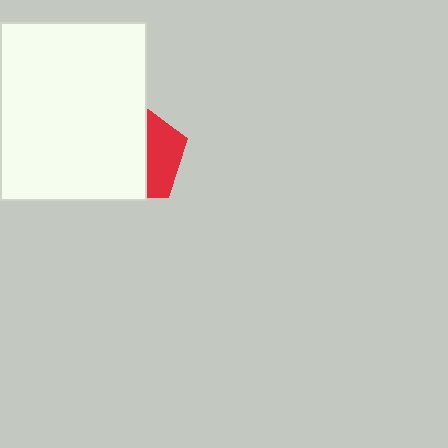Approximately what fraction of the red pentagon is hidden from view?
Roughly 64% of the red pentagon is hidden behind the white rectangle.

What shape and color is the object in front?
The object in front is a white rectangle.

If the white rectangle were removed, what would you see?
You would see the complete red pentagon.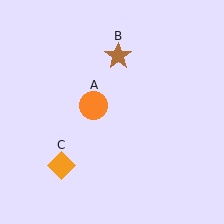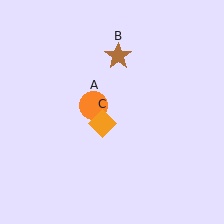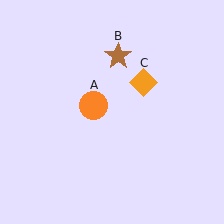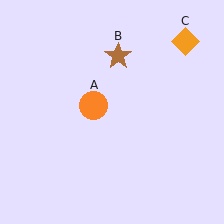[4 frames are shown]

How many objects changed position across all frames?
1 object changed position: orange diamond (object C).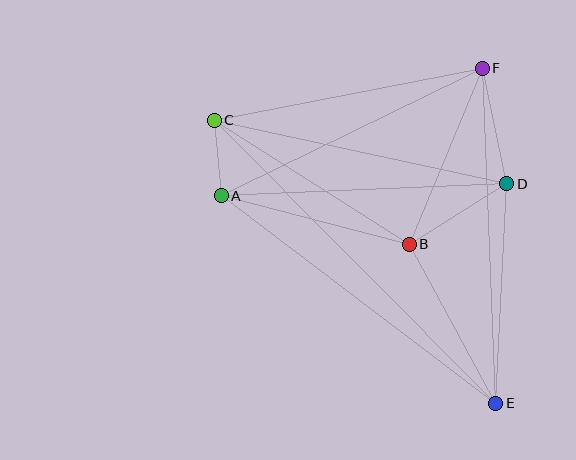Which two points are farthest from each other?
Points C and E are farthest from each other.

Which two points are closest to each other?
Points A and C are closest to each other.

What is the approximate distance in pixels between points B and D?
The distance between B and D is approximately 115 pixels.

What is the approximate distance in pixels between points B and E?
The distance between B and E is approximately 181 pixels.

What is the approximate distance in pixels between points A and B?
The distance between A and B is approximately 194 pixels.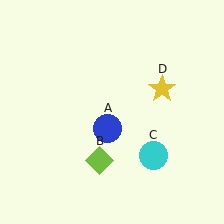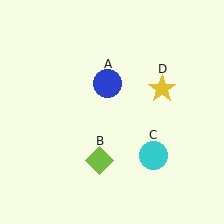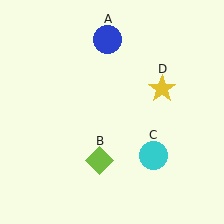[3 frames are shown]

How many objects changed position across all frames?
1 object changed position: blue circle (object A).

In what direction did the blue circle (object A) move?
The blue circle (object A) moved up.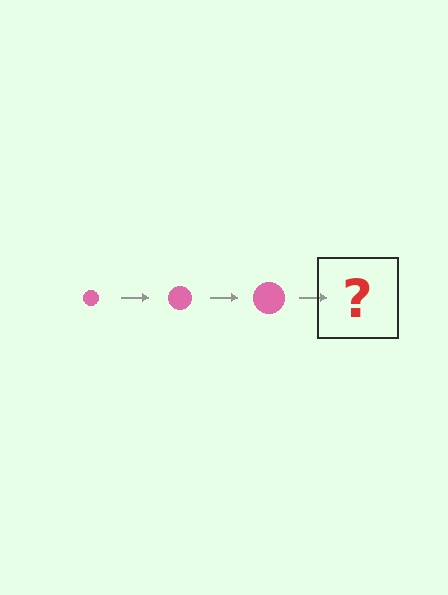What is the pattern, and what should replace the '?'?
The pattern is that the circle gets progressively larger each step. The '?' should be a pink circle, larger than the previous one.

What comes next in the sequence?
The next element should be a pink circle, larger than the previous one.